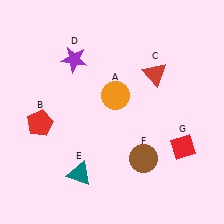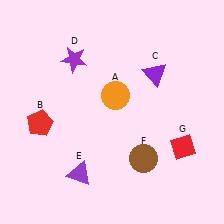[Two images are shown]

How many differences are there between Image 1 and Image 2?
There are 2 differences between the two images.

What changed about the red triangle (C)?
In Image 1, C is red. In Image 2, it changed to purple.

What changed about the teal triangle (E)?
In Image 1, E is teal. In Image 2, it changed to purple.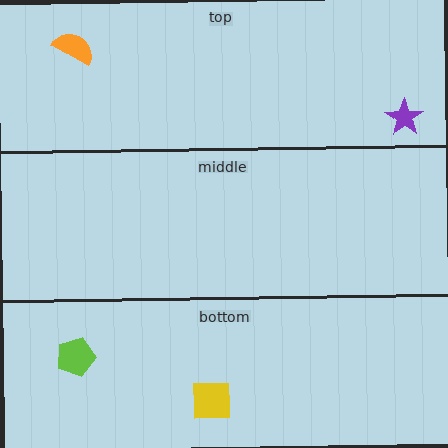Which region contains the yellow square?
The bottom region.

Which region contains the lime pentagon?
The bottom region.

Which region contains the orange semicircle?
The top region.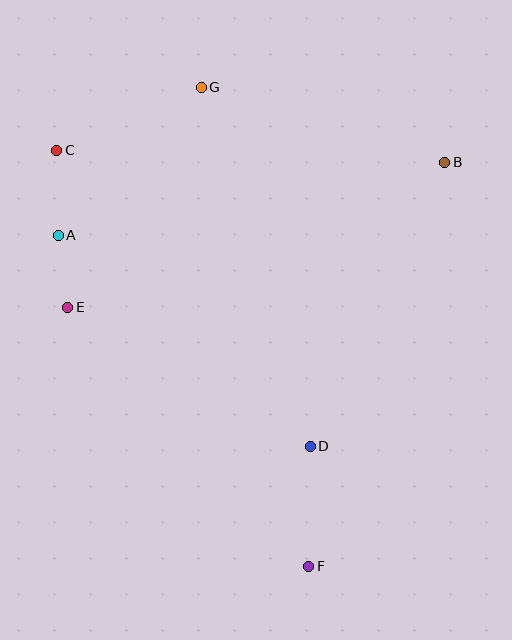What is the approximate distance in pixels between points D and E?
The distance between D and E is approximately 280 pixels.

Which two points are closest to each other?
Points A and E are closest to each other.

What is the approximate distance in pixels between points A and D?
The distance between A and D is approximately 329 pixels.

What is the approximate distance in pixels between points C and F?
The distance between C and F is approximately 487 pixels.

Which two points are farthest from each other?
Points F and G are farthest from each other.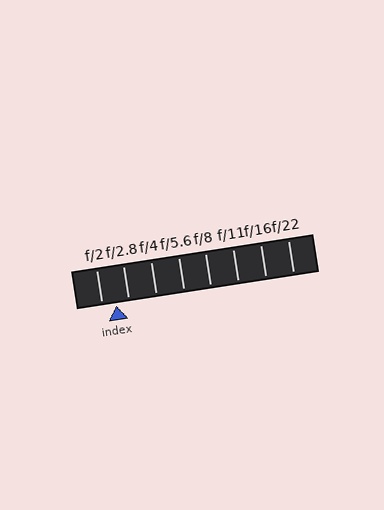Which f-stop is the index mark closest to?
The index mark is closest to f/2.8.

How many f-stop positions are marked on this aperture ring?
There are 8 f-stop positions marked.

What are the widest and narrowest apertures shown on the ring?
The widest aperture shown is f/2 and the narrowest is f/22.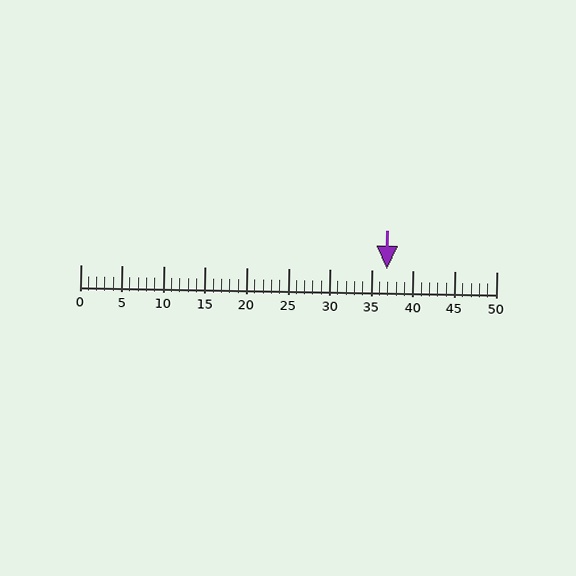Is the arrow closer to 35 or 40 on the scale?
The arrow is closer to 35.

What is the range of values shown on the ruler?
The ruler shows values from 0 to 50.